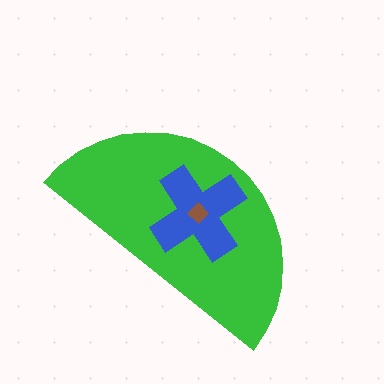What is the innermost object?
The brown diamond.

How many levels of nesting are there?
3.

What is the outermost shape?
The green semicircle.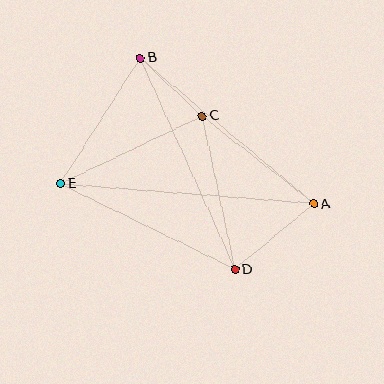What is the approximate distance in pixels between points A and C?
The distance between A and C is approximately 142 pixels.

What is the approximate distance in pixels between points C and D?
The distance between C and D is approximately 157 pixels.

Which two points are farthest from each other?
Points A and E are farthest from each other.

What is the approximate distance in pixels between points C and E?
The distance between C and E is approximately 157 pixels.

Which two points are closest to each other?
Points B and C are closest to each other.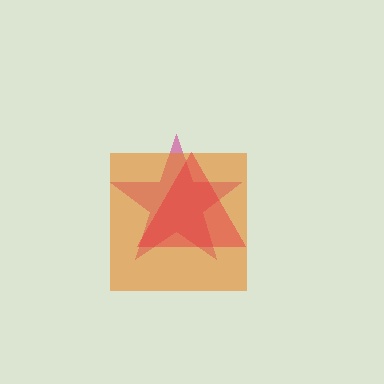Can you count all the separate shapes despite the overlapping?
Yes, there are 3 separate shapes.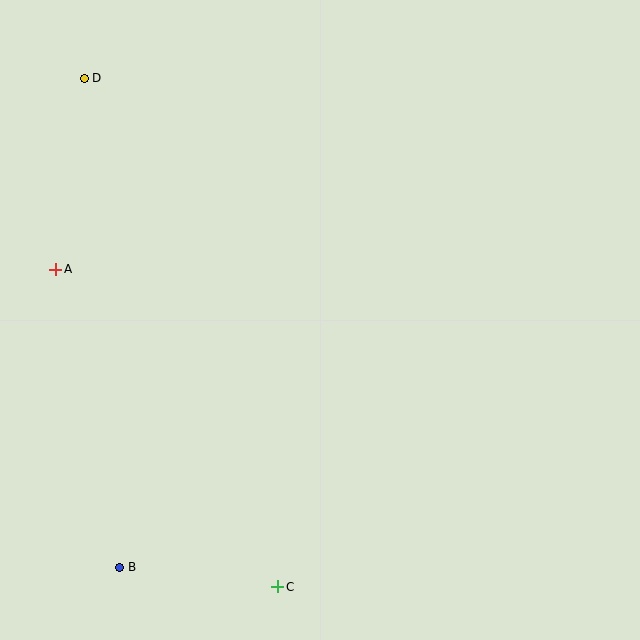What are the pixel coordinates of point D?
Point D is at (84, 78).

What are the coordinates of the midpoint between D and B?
The midpoint between D and B is at (102, 323).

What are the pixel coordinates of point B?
Point B is at (120, 567).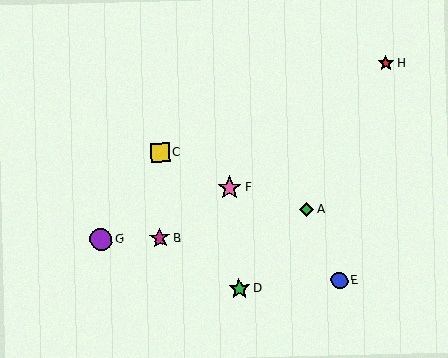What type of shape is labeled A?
Shape A is a green diamond.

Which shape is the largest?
The pink star (labeled F) is the largest.